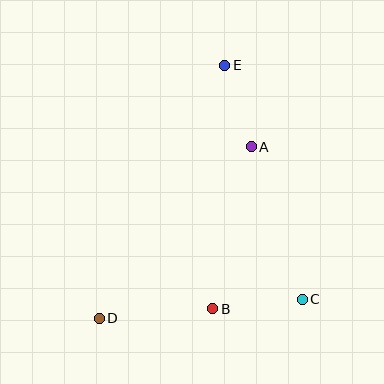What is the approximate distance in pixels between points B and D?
The distance between B and D is approximately 114 pixels.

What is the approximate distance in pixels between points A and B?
The distance between A and B is approximately 167 pixels.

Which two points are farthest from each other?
Points D and E are farthest from each other.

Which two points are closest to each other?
Points A and E are closest to each other.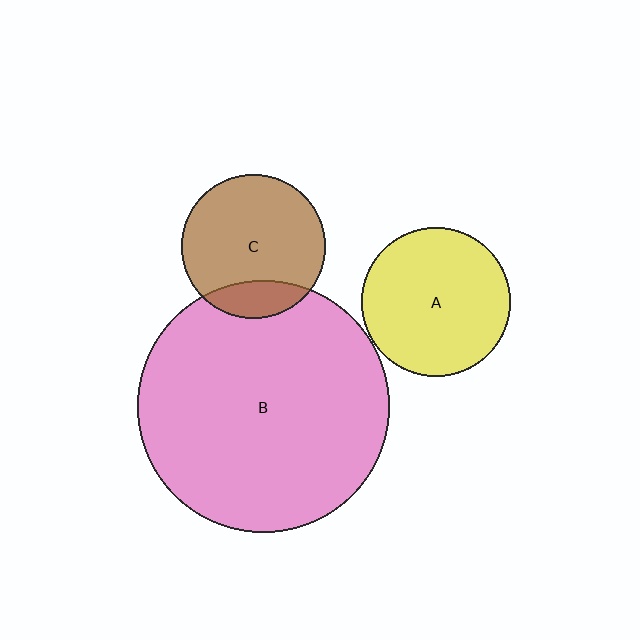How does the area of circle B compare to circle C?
Approximately 3.0 times.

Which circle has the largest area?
Circle B (pink).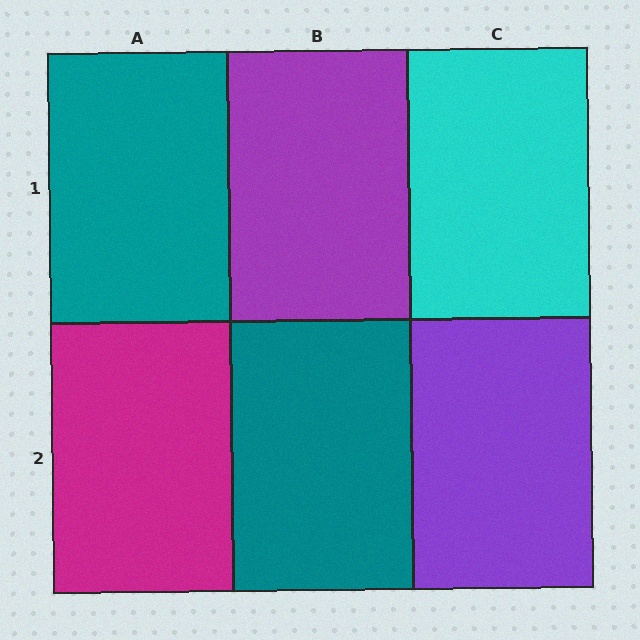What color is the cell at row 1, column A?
Teal.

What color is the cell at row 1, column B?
Purple.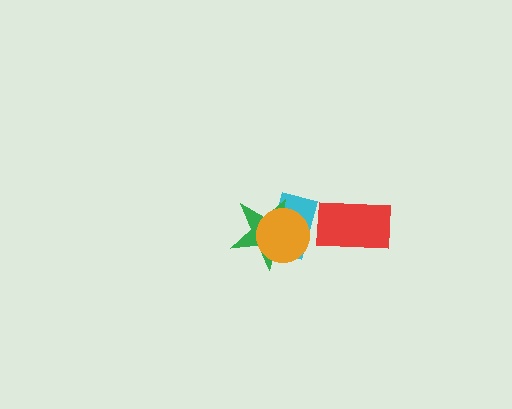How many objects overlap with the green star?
2 objects overlap with the green star.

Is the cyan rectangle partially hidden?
Yes, it is partially covered by another shape.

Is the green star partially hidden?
Yes, it is partially covered by another shape.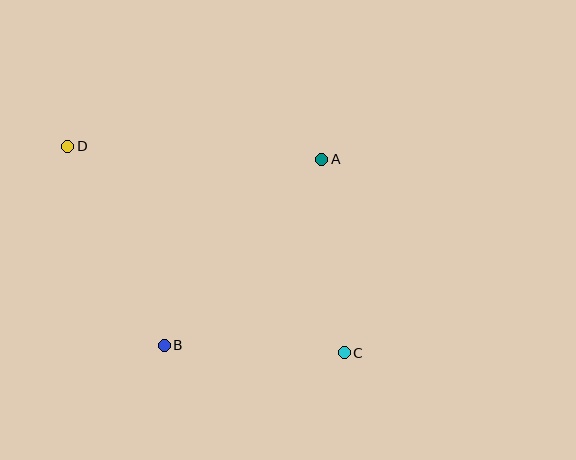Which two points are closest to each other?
Points B and C are closest to each other.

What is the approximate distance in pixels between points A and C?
The distance between A and C is approximately 195 pixels.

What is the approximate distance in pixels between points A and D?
The distance between A and D is approximately 255 pixels.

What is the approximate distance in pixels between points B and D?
The distance between B and D is approximately 221 pixels.